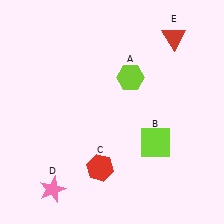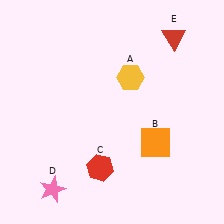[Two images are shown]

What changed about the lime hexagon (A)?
In Image 1, A is lime. In Image 2, it changed to yellow.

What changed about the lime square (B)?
In Image 1, B is lime. In Image 2, it changed to orange.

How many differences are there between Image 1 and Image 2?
There are 2 differences between the two images.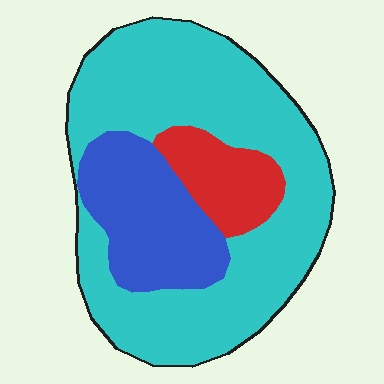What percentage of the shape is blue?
Blue covers 22% of the shape.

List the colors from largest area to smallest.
From largest to smallest: cyan, blue, red.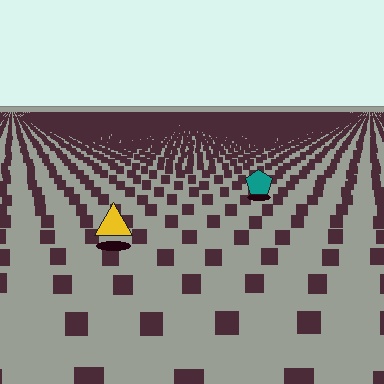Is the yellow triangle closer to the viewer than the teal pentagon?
Yes. The yellow triangle is closer — you can tell from the texture gradient: the ground texture is coarser near it.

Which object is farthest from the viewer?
The teal pentagon is farthest from the viewer. It appears smaller and the ground texture around it is denser.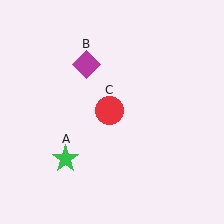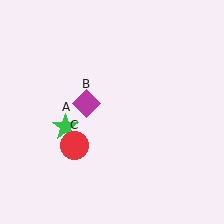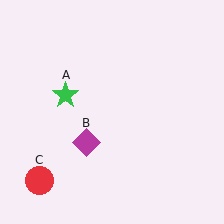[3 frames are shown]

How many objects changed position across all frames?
3 objects changed position: green star (object A), magenta diamond (object B), red circle (object C).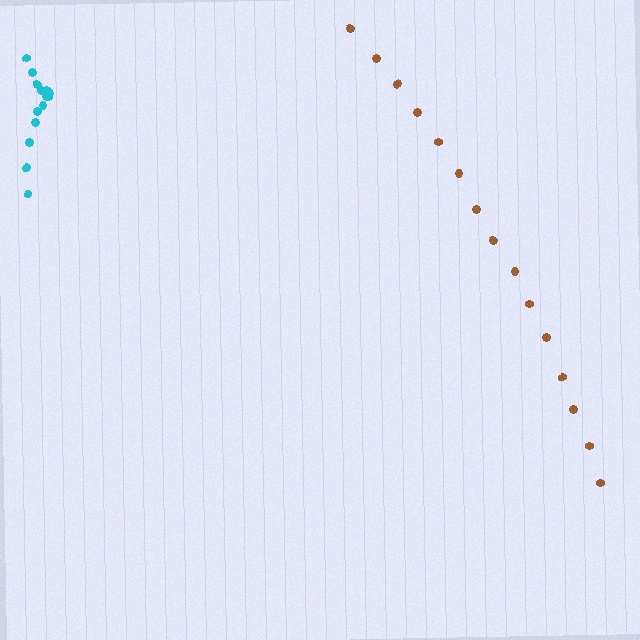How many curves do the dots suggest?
There are 2 distinct paths.